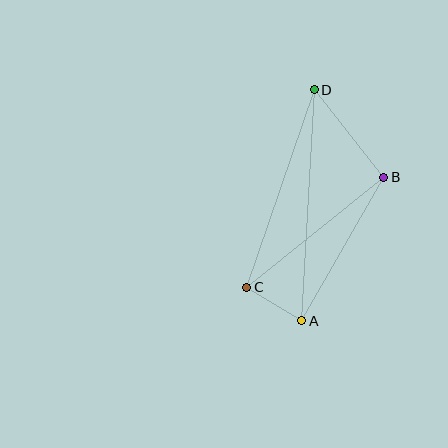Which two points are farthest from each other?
Points A and D are farthest from each other.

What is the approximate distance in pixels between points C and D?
The distance between C and D is approximately 209 pixels.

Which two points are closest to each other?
Points A and C are closest to each other.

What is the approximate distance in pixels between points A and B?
The distance between A and B is approximately 165 pixels.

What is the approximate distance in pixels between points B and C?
The distance between B and C is approximately 176 pixels.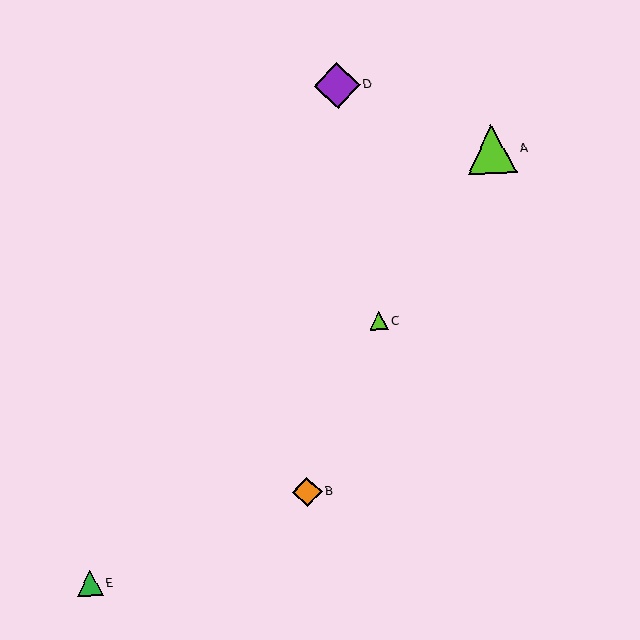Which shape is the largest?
The lime triangle (labeled A) is the largest.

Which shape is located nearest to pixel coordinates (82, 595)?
The green triangle (labeled E) at (90, 583) is nearest to that location.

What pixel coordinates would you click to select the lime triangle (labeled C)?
Click at (379, 321) to select the lime triangle C.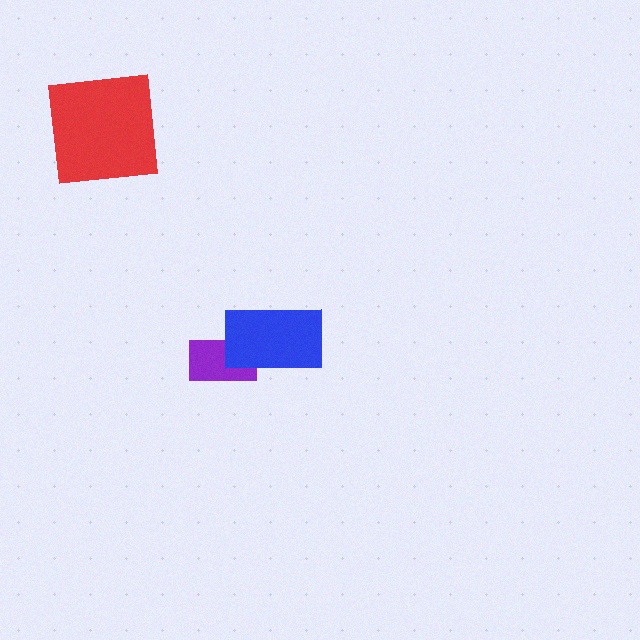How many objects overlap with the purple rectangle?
1 object overlaps with the purple rectangle.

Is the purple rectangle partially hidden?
Yes, it is partially covered by another shape.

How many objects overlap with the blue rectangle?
1 object overlaps with the blue rectangle.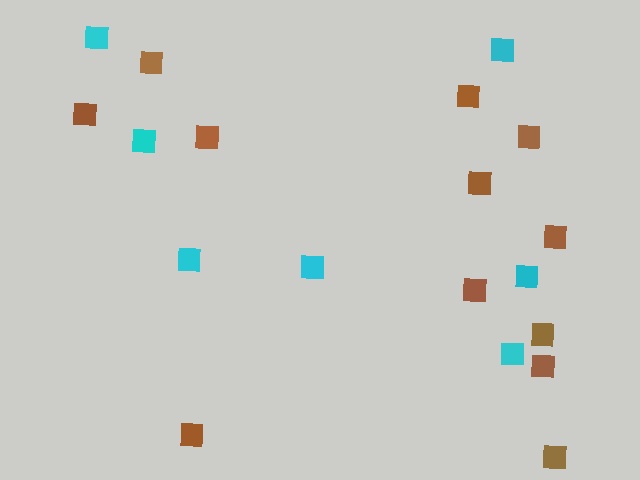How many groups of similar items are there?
There are 2 groups: one group of brown squares (12) and one group of cyan squares (7).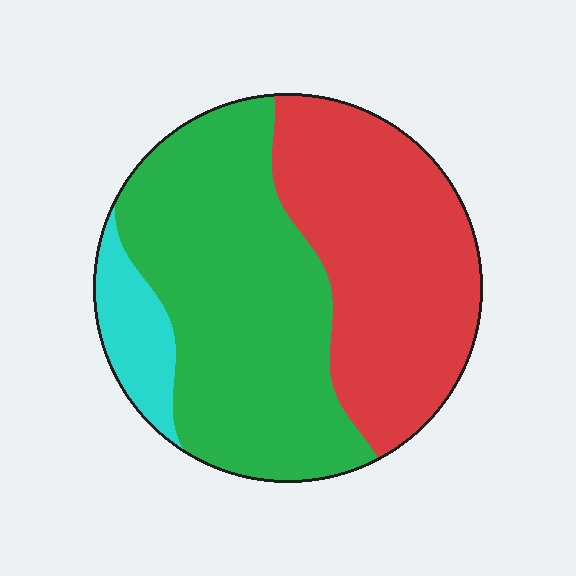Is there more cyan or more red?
Red.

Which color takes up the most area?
Green, at roughly 50%.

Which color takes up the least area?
Cyan, at roughly 10%.